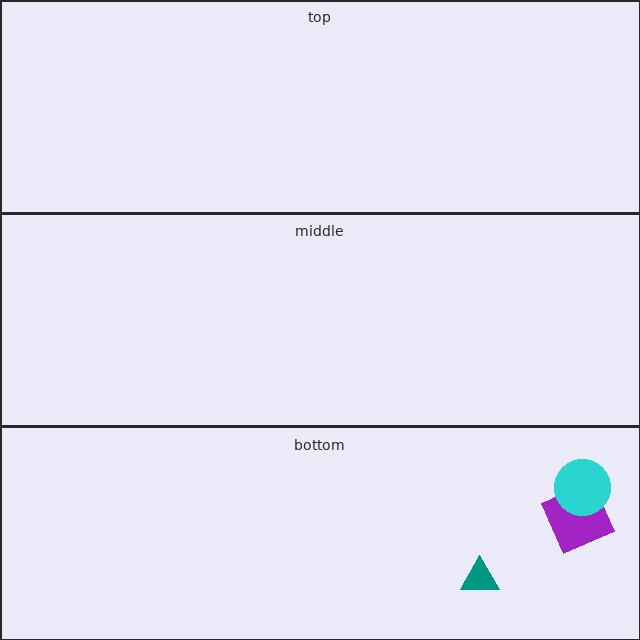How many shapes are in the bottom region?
3.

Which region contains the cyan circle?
The bottom region.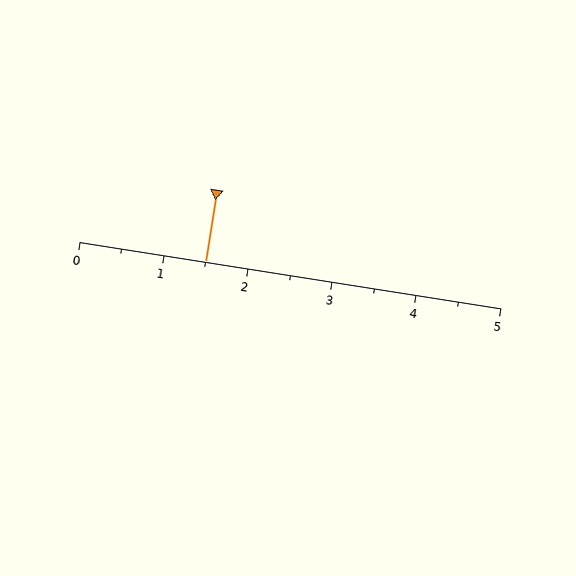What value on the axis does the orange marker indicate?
The marker indicates approximately 1.5.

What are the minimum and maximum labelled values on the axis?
The axis runs from 0 to 5.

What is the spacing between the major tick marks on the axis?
The major ticks are spaced 1 apart.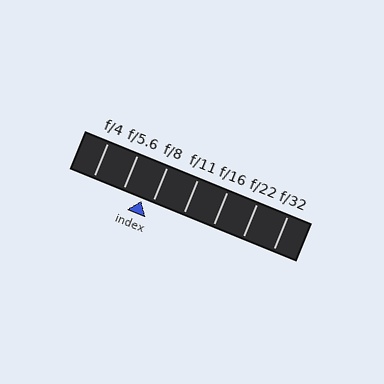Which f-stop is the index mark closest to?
The index mark is closest to f/8.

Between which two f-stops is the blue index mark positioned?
The index mark is between f/5.6 and f/8.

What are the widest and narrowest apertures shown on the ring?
The widest aperture shown is f/4 and the narrowest is f/32.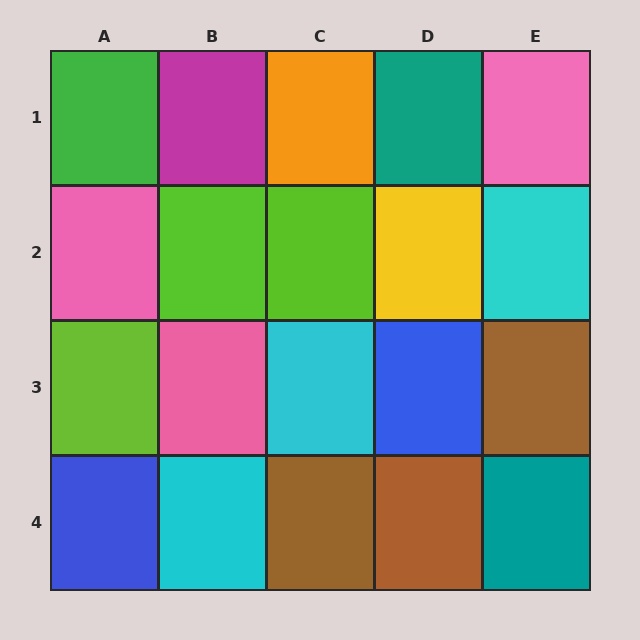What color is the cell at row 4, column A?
Blue.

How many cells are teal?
2 cells are teal.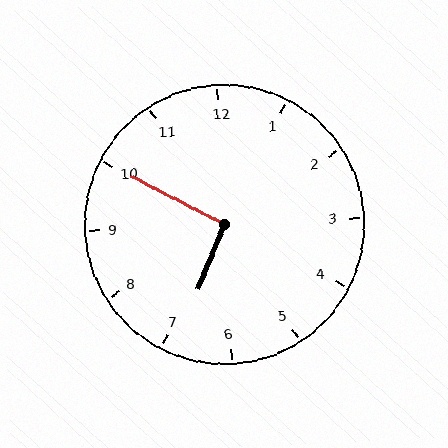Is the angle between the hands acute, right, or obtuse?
It is right.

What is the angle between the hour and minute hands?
Approximately 95 degrees.